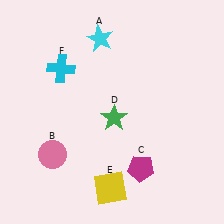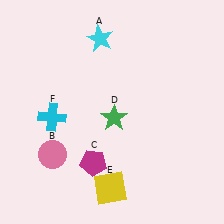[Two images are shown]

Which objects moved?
The objects that moved are: the magenta pentagon (C), the cyan cross (F).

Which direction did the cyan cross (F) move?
The cyan cross (F) moved down.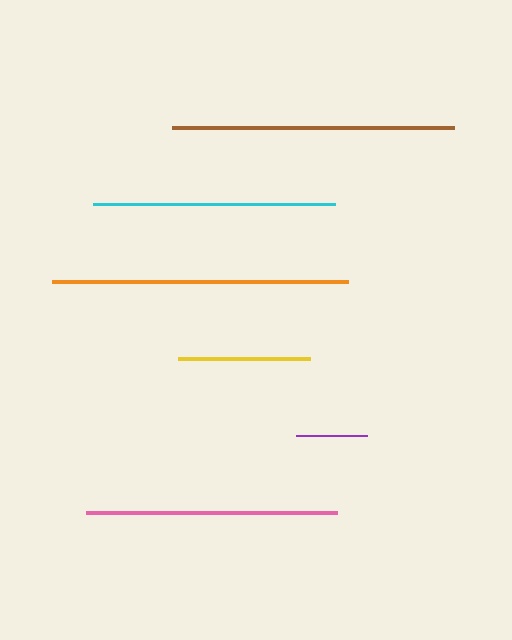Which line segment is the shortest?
The purple line is the shortest at approximately 71 pixels.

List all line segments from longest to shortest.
From longest to shortest: orange, brown, pink, cyan, yellow, purple.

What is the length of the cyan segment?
The cyan segment is approximately 242 pixels long.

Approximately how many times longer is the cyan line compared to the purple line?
The cyan line is approximately 3.4 times the length of the purple line.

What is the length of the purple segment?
The purple segment is approximately 71 pixels long.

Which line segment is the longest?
The orange line is the longest at approximately 295 pixels.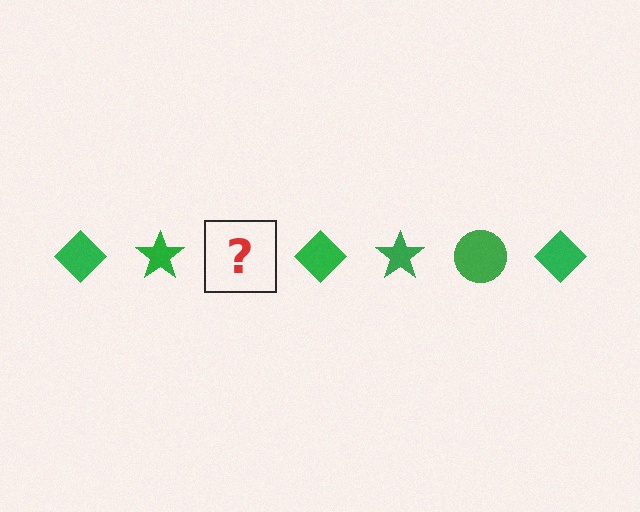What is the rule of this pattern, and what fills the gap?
The rule is that the pattern cycles through diamond, star, circle shapes in green. The gap should be filled with a green circle.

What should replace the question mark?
The question mark should be replaced with a green circle.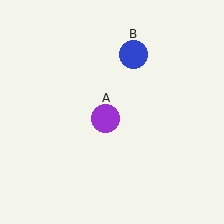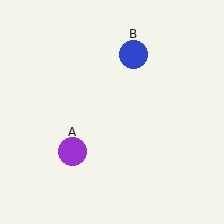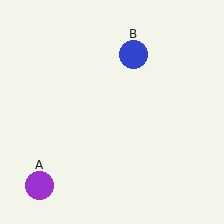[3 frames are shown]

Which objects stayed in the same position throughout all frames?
Blue circle (object B) remained stationary.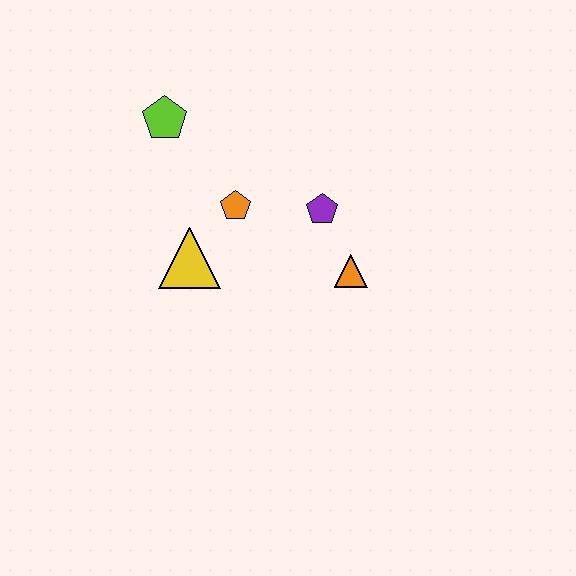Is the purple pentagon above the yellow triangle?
Yes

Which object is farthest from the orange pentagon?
The orange triangle is farthest from the orange pentagon.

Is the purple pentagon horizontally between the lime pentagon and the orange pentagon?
No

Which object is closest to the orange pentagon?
The yellow triangle is closest to the orange pentagon.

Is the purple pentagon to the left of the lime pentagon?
No